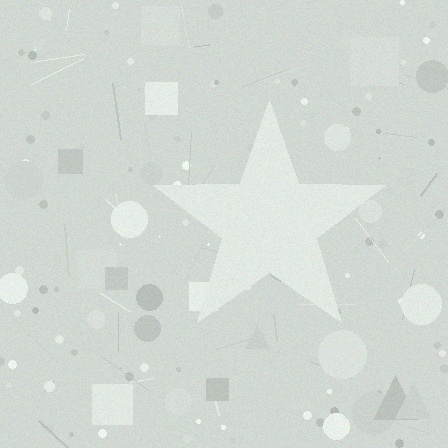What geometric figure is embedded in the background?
A star is embedded in the background.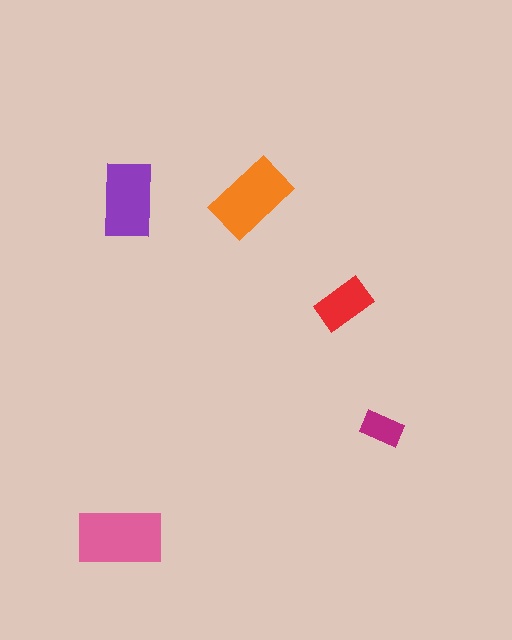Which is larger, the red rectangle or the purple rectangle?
The purple one.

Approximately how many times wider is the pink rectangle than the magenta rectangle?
About 2 times wider.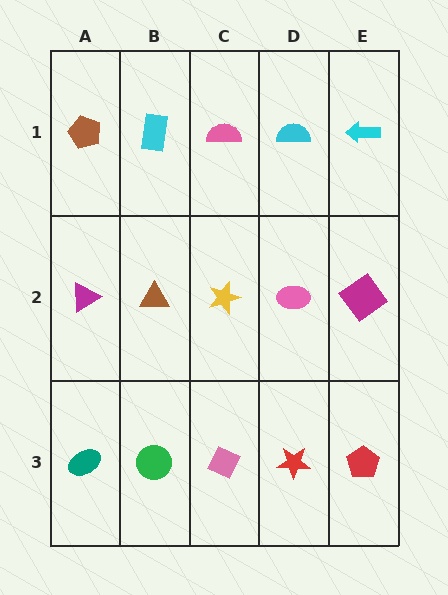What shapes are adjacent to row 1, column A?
A magenta triangle (row 2, column A), a cyan rectangle (row 1, column B).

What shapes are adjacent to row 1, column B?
A brown triangle (row 2, column B), a brown pentagon (row 1, column A), a pink semicircle (row 1, column C).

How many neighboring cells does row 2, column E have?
3.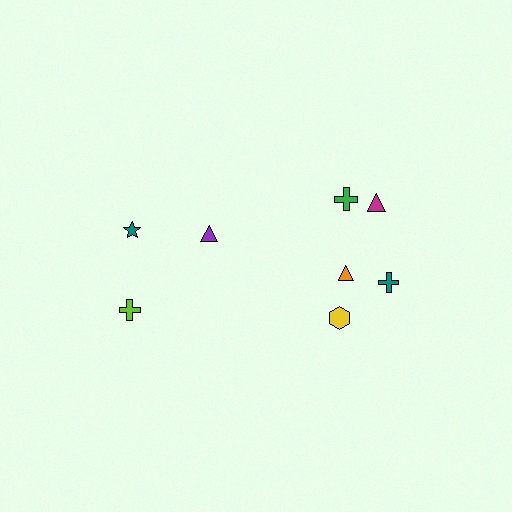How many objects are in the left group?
There are 3 objects.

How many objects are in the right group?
There are 5 objects.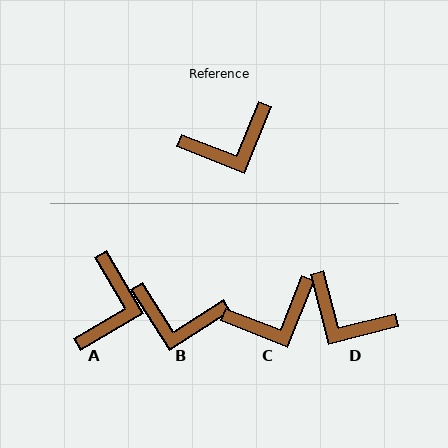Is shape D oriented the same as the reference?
No, it is off by about 54 degrees.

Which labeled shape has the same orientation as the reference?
C.